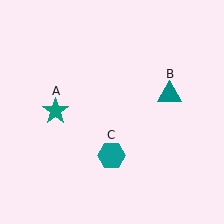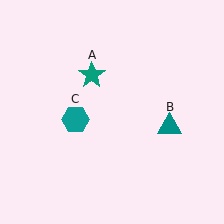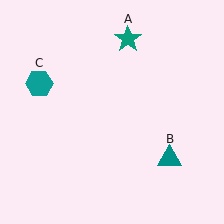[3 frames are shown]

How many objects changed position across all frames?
3 objects changed position: teal star (object A), teal triangle (object B), teal hexagon (object C).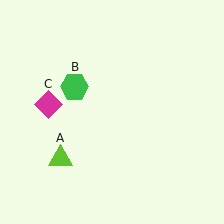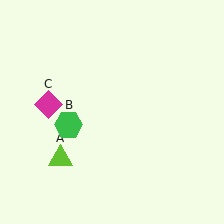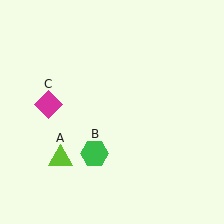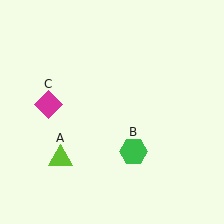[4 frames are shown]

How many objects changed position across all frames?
1 object changed position: green hexagon (object B).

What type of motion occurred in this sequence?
The green hexagon (object B) rotated counterclockwise around the center of the scene.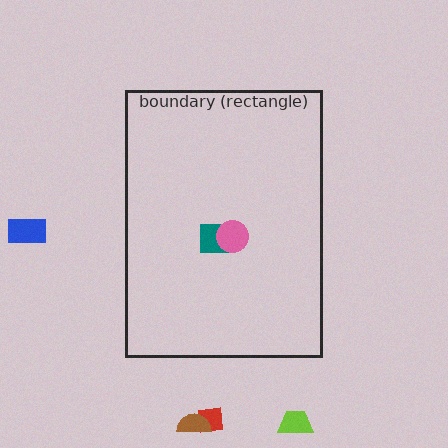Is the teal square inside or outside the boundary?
Inside.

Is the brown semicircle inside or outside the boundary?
Outside.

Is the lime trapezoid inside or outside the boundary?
Outside.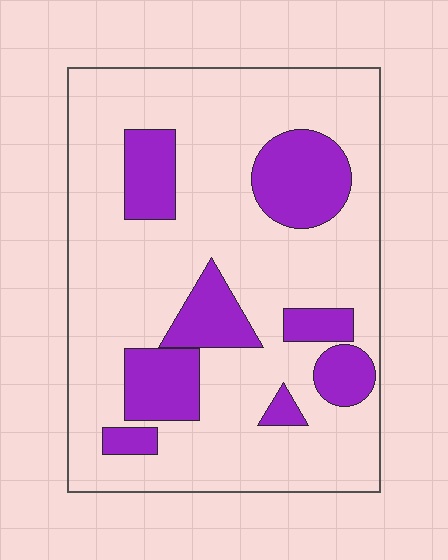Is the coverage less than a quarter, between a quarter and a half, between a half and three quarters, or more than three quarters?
Less than a quarter.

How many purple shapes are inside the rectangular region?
8.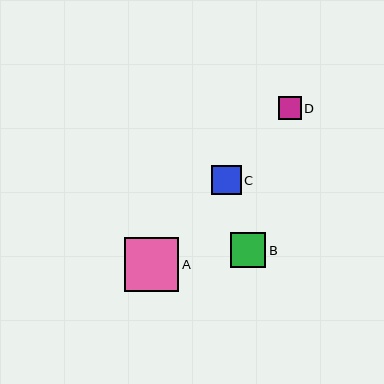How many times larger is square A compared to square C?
Square A is approximately 1.8 times the size of square C.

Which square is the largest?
Square A is the largest with a size of approximately 54 pixels.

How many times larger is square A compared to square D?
Square A is approximately 2.4 times the size of square D.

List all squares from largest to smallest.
From largest to smallest: A, B, C, D.